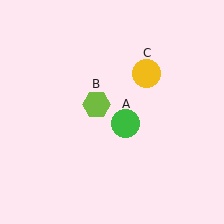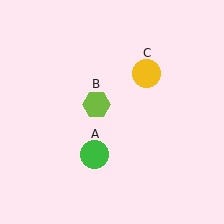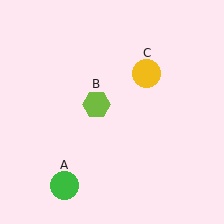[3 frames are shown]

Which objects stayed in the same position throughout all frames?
Lime hexagon (object B) and yellow circle (object C) remained stationary.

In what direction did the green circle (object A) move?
The green circle (object A) moved down and to the left.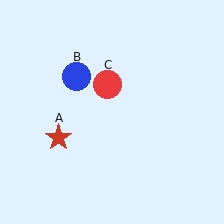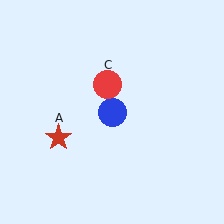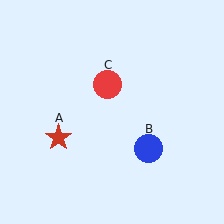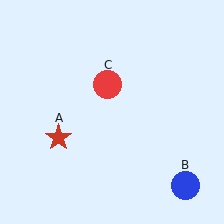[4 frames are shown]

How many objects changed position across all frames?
1 object changed position: blue circle (object B).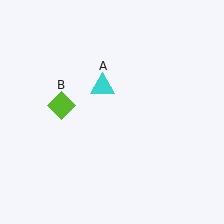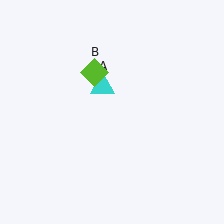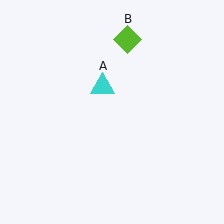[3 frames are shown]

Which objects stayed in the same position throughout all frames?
Cyan triangle (object A) remained stationary.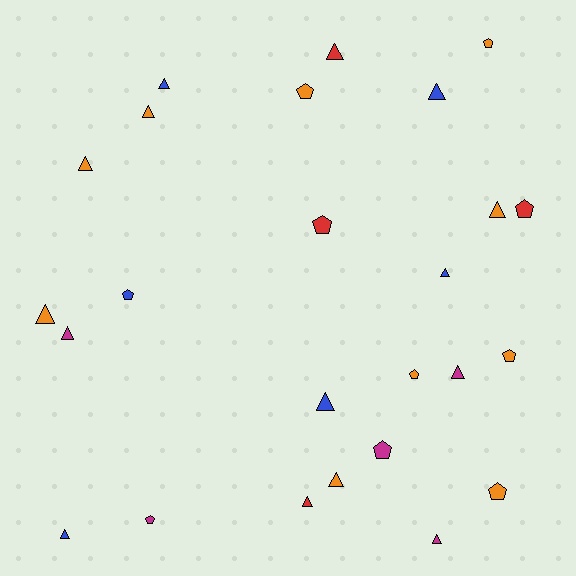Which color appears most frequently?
Orange, with 10 objects.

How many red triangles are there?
There are 2 red triangles.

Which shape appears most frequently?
Triangle, with 15 objects.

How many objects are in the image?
There are 25 objects.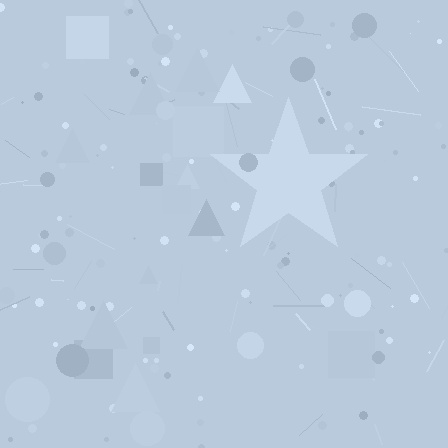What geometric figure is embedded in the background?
A star is embedded in the background.